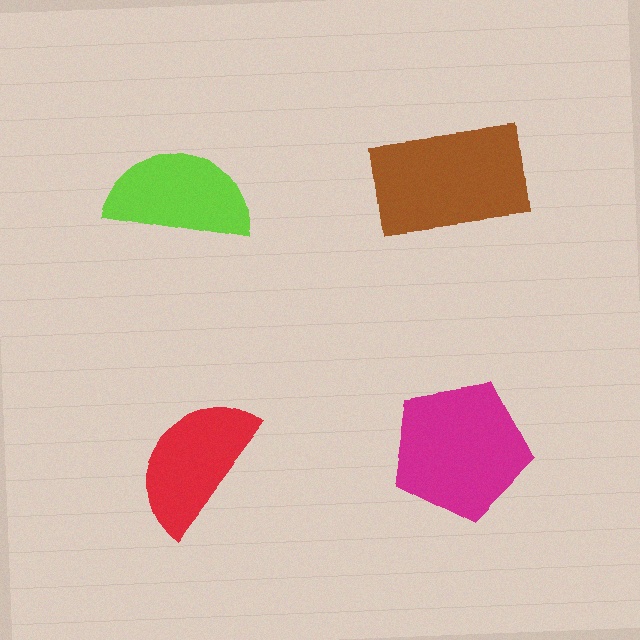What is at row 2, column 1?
A red semicircle.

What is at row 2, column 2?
A magenta pentagon.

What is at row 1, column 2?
A brown rectangle.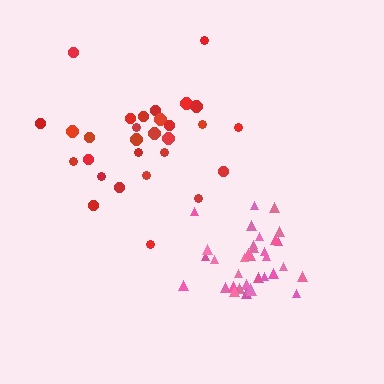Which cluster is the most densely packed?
Pink.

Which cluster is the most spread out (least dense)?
Red.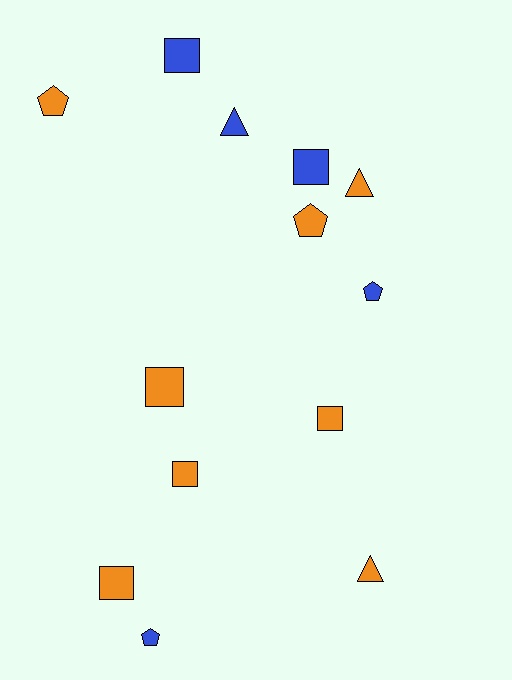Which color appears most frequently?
Orange, with 8 objects.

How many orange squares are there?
There are 4 orange squares.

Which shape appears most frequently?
Square, with 6 objects.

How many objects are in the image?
There are 13 objects.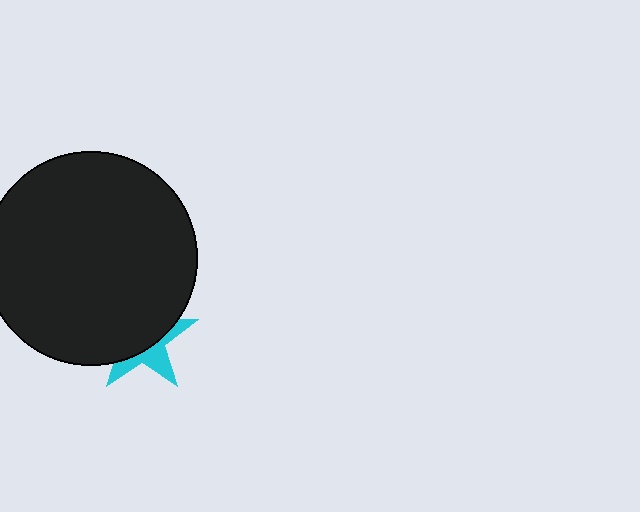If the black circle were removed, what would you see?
You would see the complete cyan star.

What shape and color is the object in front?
The object in front is a black circle.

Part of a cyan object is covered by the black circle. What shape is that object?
It is a star.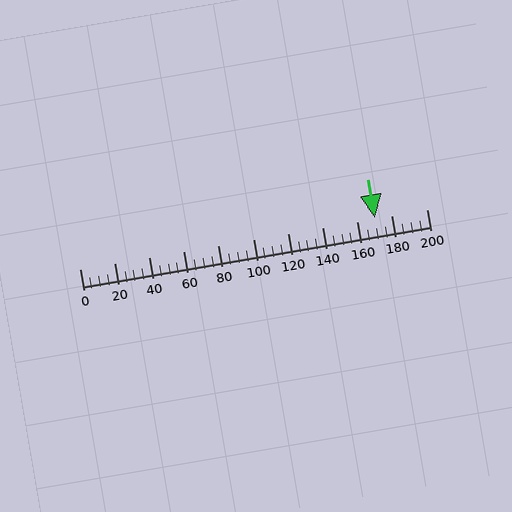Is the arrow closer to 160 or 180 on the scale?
The arrow is closer to 180.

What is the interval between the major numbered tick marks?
The major tick marks are spaced 20 units apart.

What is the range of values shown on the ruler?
The ruler shows values from 0 to 200.